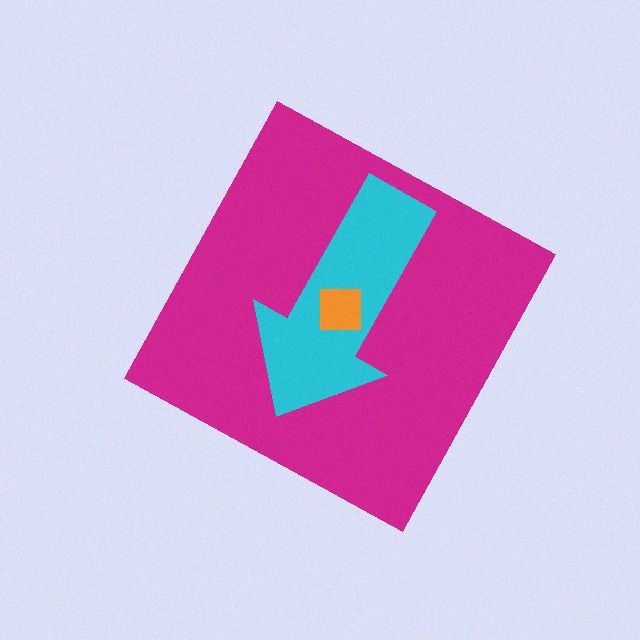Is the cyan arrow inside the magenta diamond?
Yes.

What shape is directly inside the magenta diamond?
The cyan arrow.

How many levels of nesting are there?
3.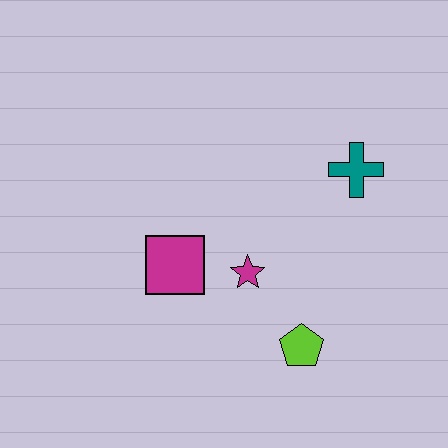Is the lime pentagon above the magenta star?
No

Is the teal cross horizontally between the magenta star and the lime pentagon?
No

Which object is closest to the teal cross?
The magenta star is closest to the teal cross.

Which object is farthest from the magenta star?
The teal cross is farthest from the magenta star.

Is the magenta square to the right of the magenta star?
No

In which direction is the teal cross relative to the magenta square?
The teal cross is to the right of the magenta square.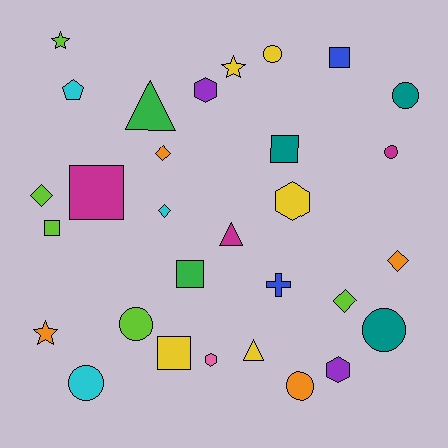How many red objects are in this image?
There are no red objects.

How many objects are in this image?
There are 30 objects.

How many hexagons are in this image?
There are 4 hexagons.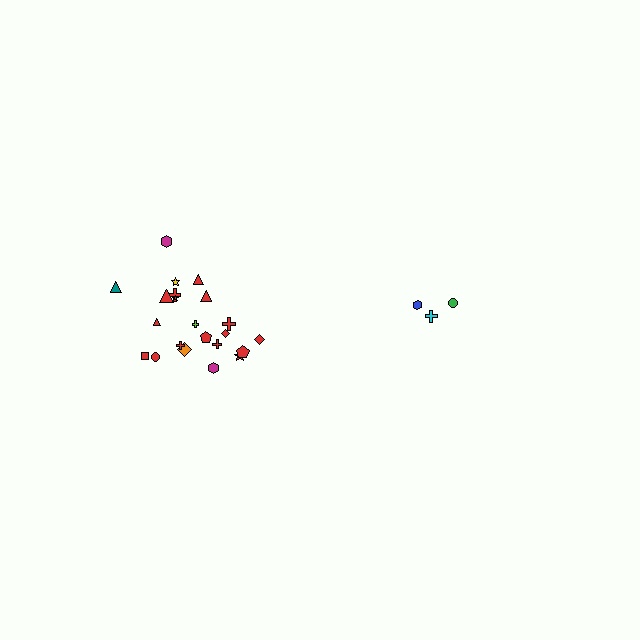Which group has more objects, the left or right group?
The left group.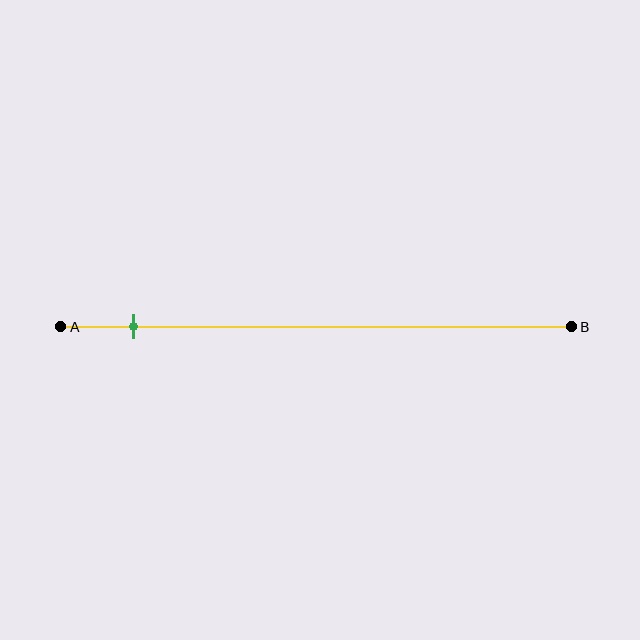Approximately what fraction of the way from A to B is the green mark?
The green mark is approximately 15% of the way from A to B.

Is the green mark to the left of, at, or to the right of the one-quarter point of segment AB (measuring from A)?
The green mark is to the left of the one-quarter point of segment AB.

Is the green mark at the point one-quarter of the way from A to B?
No, the mark is at about 15% from A, not at the 25% one-quarter point.